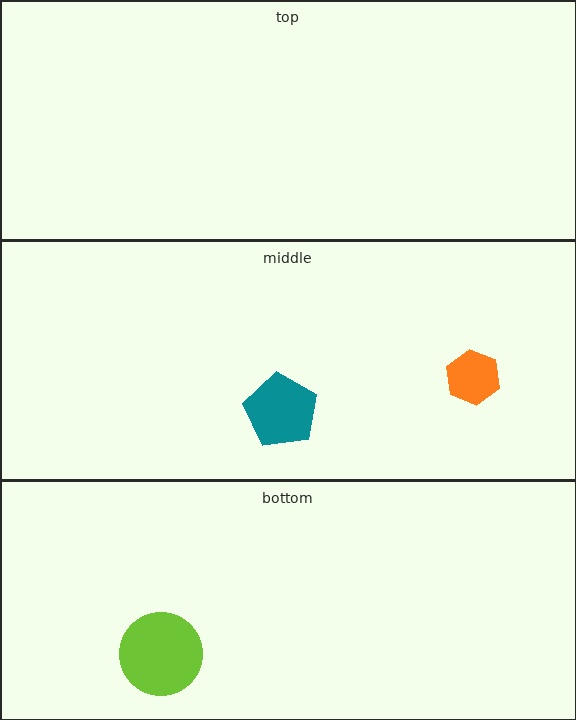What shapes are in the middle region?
The orange hexagon, the teal pentagon.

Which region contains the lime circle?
The bottom region.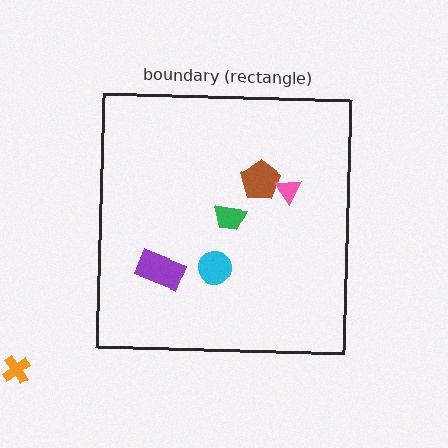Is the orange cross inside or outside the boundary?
Outside.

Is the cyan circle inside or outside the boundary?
Inside.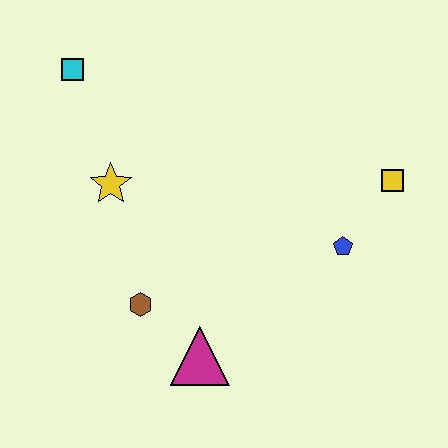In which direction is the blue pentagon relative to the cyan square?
The blue pentagon is to the right of the cyan square.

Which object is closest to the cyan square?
The yellow star is closest to the cyan square.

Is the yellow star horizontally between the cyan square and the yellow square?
Yes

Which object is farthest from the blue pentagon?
The cyan square is farthest from the blue pentagon.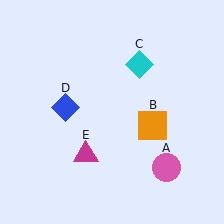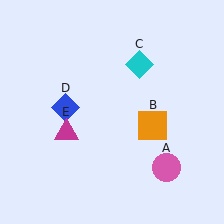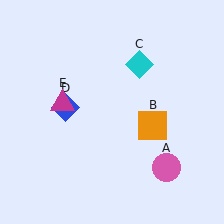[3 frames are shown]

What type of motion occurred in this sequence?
The magenta triangle (object E) rotated clockwise around the center of the scene.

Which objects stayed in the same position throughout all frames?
Pink circle (object A) and orange square (object B) and cyan diamond (object C) and blue diamond (object D) remained stationary.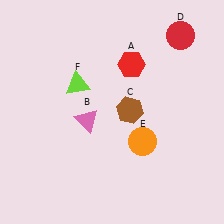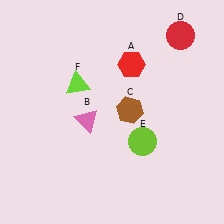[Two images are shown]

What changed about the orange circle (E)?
In Image 1, E is orange. In Image 2, it changed to lime.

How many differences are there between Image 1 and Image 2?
There is 1 difference between the two images.